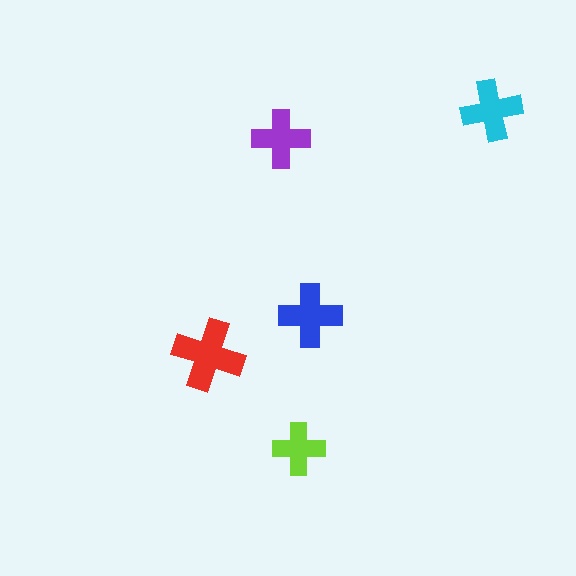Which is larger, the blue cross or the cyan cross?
The blue one.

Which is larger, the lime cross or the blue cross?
The blue one.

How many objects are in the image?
There are 5 objects in the image.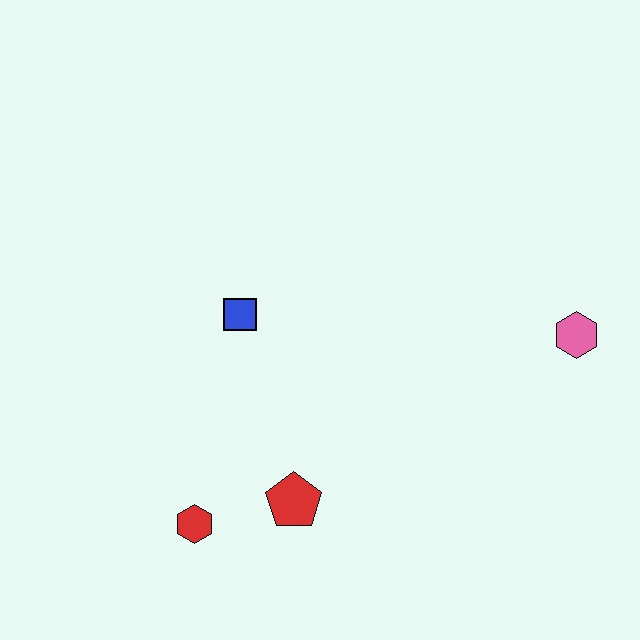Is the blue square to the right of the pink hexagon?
No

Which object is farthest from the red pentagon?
The pink hexagon is farthest from the red pentagon.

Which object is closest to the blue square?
The red pentagon is closest to the blue square.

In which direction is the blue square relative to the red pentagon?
The blue square is above the red pentagon.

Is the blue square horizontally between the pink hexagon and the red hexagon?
Yes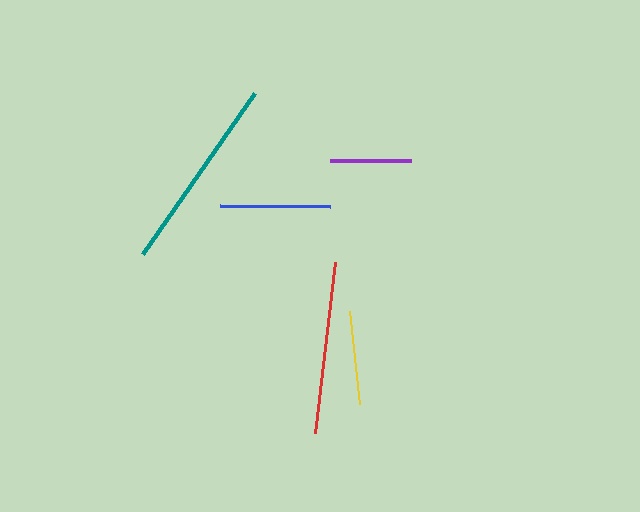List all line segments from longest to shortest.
From longest to shortest: teal, red, blue, yellow, purple.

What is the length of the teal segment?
The teal segment is approximately 197 pixels long.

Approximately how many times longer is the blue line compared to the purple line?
The blue line is approximately 1.4 times the length of the purple line.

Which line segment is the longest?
The teal line is the longest at approximately 197 pixels.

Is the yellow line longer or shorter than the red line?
The red line is longer than the yellow line.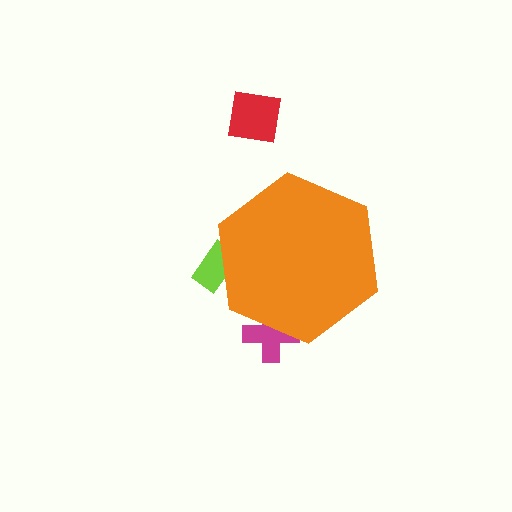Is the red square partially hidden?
No, the red square is fully visible.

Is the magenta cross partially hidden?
Yes, the magenta cross is partially hidden behind the orange hexagon.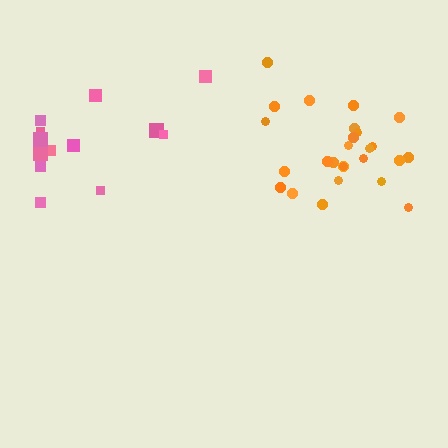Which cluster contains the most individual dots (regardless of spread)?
Orange (26).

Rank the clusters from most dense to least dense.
orange, pink.